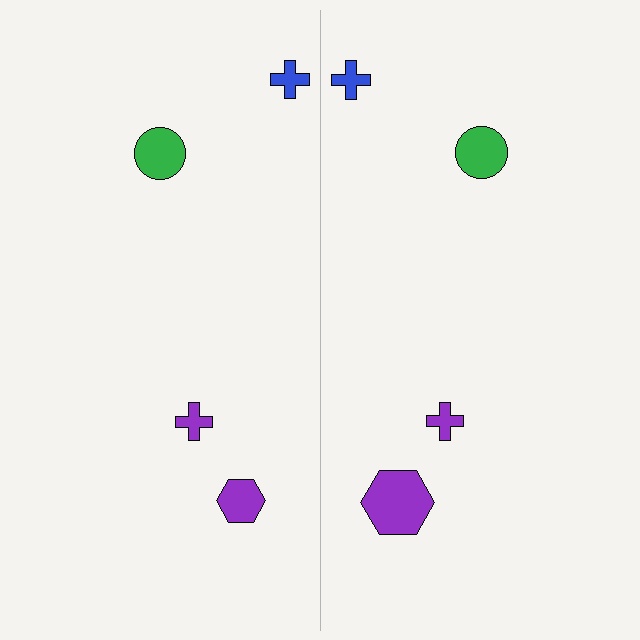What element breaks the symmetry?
The purple hexagon on the right side has a different size than its mirror counterpart.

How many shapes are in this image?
There are 8 shapes in this image.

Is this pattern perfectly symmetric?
No, the pattern is not perfectly symmetric. The purple hexagon on the right side has a different size than its mirror counterpart.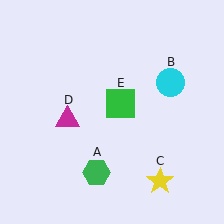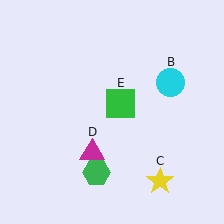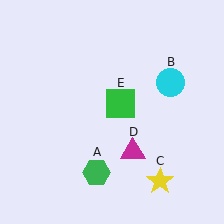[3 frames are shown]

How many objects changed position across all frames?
1 object changed position: magenta triangle (object D).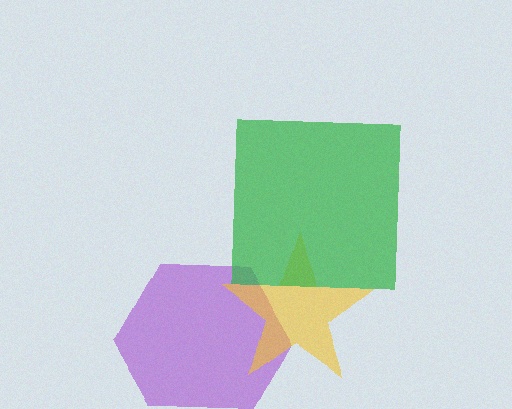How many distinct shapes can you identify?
There are 3 distinct shapes: a purple hexagon, a yellow star, a green square.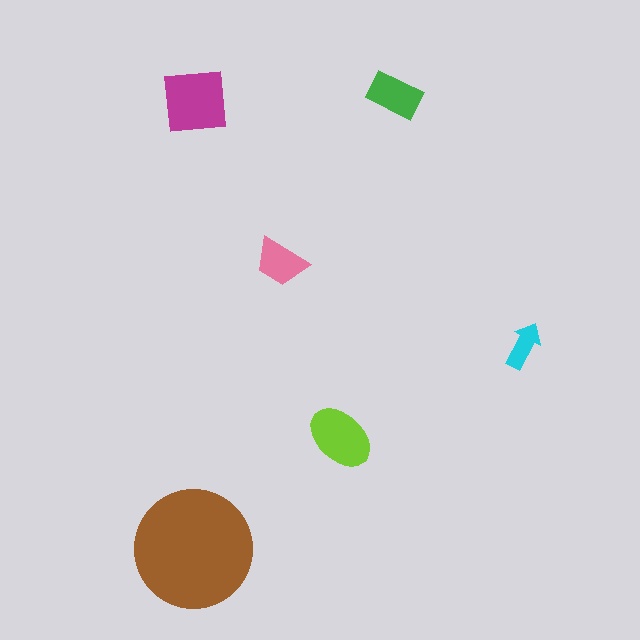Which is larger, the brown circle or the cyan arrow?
The brown circle.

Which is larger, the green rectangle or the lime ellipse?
The lime ellipse.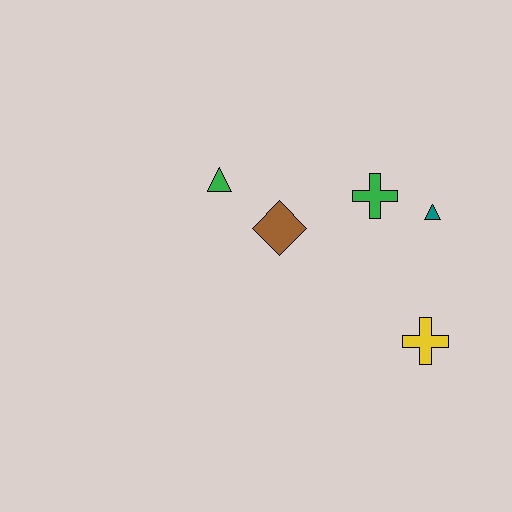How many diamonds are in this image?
There is 1 diamond.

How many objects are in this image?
There are 5 objects.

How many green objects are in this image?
There are 2 green objects.